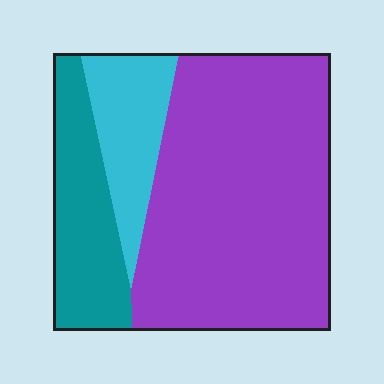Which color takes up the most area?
Purple, at roughly 65%.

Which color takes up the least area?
Cyan, at roughly 15%.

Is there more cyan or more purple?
Purple.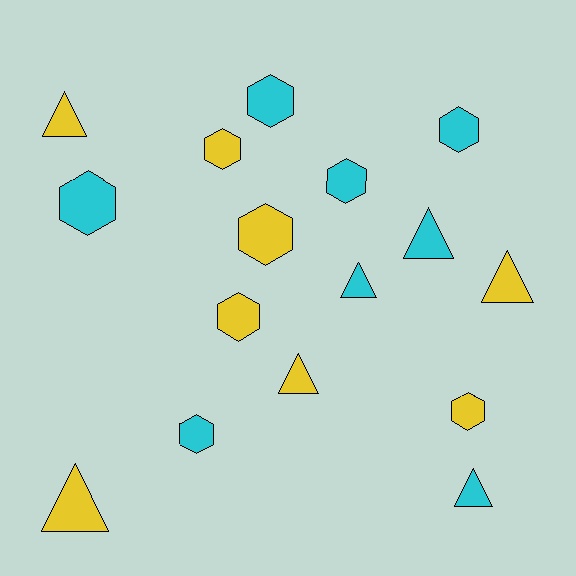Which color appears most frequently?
Cyan, with 8 objects.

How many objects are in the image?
There are 16 objects.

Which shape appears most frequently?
Hexagon, with 9 objects.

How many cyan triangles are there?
There are 3 cyan triangles.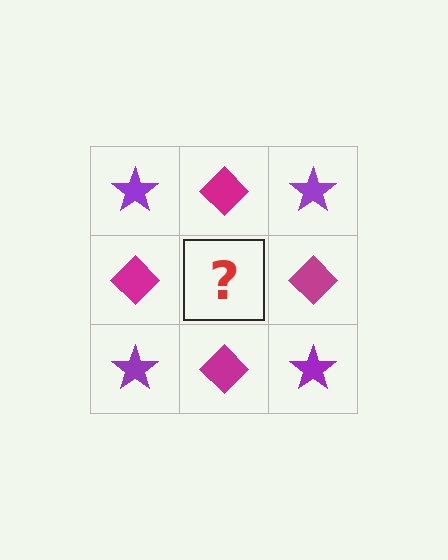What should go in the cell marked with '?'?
The missing cell should contain a purple star.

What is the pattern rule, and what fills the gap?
The rule is that it alternates purple star and magenta diamond in a checkerboard pattern. The gap should be filled with a purple star.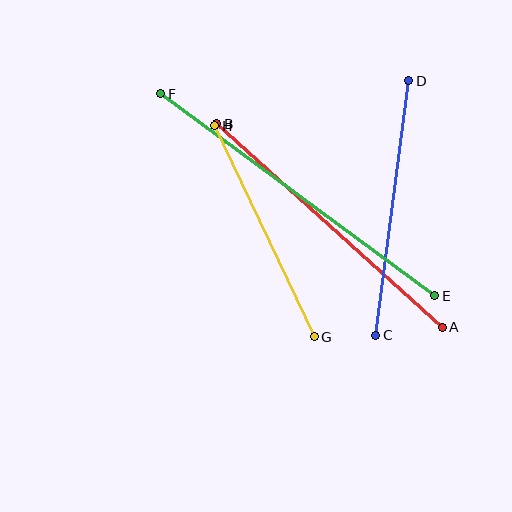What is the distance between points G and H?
The distance is approximately 233 pixels.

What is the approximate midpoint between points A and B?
The midpoint is at approximately (330, 225) pixels.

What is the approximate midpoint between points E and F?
The midpoint is at approximately (298, 195) pixels.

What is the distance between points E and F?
The distance is approximately 341 pixels.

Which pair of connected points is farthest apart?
Points E and F are farthest apart.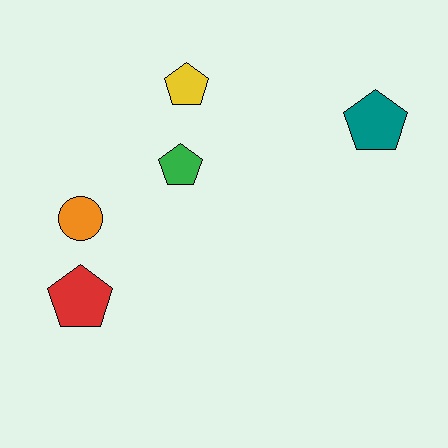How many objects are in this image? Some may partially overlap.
There are 5 objects.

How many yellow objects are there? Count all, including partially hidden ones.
There is 1 yellow object.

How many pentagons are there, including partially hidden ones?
There are 4 pentagons.